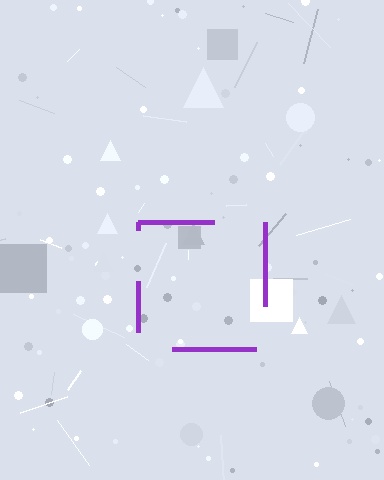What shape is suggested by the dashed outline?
The dashed outline suggests a square.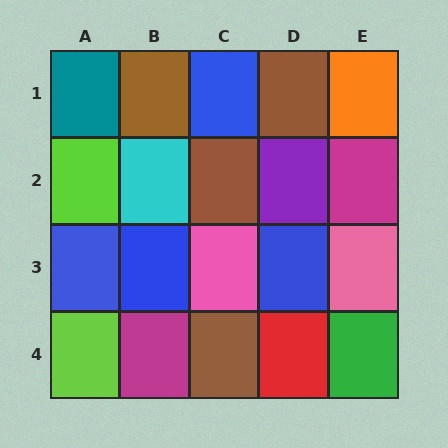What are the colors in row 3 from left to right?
Blue, blue, pink, blue, pink.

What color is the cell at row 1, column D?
Brown.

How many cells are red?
1 cell is red.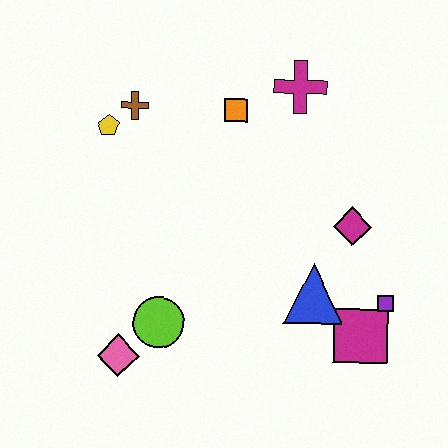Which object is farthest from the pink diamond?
The magenta cross is farthest from the pink diamond.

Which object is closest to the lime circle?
The pink diamond is closest to the lime circle.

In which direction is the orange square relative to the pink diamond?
The orange square is above the pink diamond.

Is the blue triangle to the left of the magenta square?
Yes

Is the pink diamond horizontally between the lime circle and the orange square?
No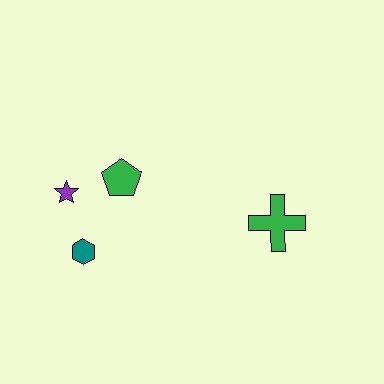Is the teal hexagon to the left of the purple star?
No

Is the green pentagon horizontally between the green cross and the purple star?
Yes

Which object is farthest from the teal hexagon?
The green cross is farthest from the teal hexagon.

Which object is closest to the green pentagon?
The purple star is closest to the green pentagon.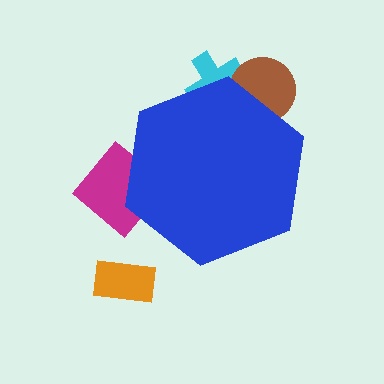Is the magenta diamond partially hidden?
Yes, the magenta diamond is partially hidden behind the blue hexagon.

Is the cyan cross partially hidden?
Yes, the cyan cross is partially hidden behind the blue hexagon.